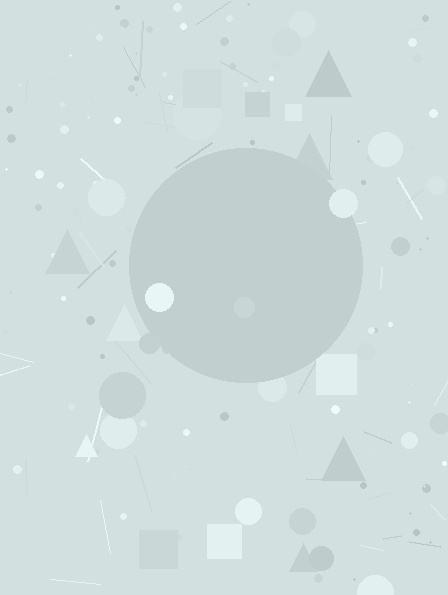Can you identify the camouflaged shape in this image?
The camouflaged shape is a circle.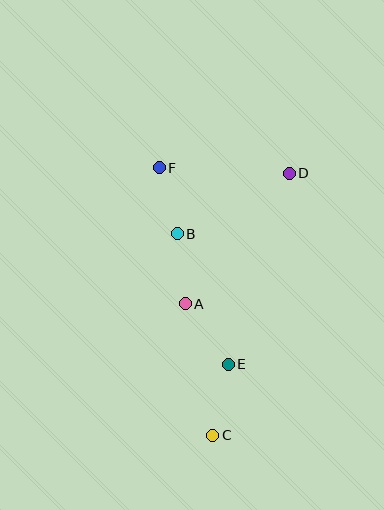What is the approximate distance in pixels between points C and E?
The distance between C and E is approximately 73 pixels.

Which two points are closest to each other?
Points B and F are closest to each other.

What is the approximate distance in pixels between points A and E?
The distance between A and E is approximately 74 pixels.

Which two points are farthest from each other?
Points C and F are farthest from each other.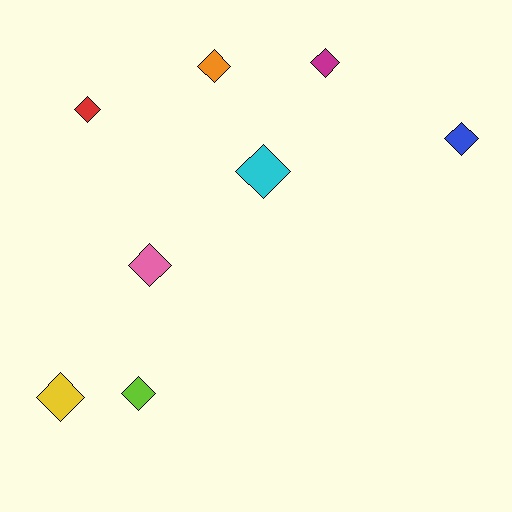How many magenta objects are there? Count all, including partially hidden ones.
There is 1 magenta object.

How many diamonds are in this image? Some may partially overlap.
There are 8 diamonds.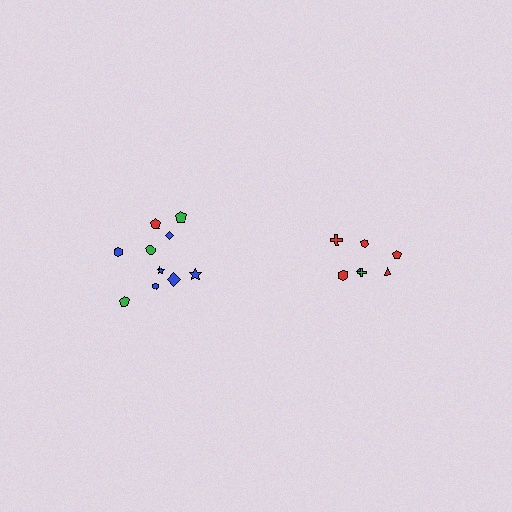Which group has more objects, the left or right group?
The left group.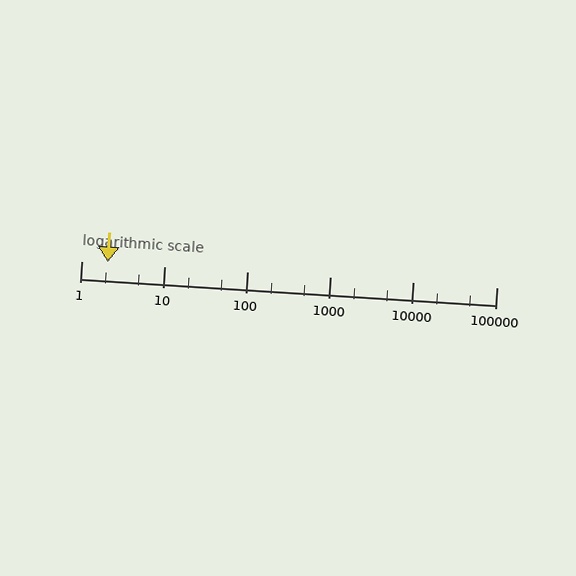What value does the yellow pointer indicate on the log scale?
The pointer indicates approximately 2.1.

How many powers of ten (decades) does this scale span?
The scale spans 5 decades, from 1 to 100000.